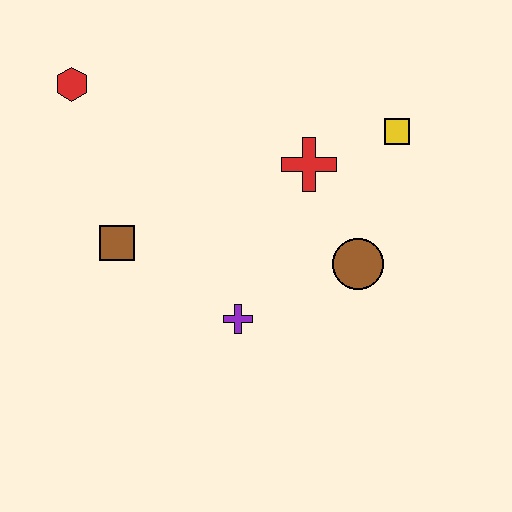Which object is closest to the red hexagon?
The brown square is closest to the red hexagon.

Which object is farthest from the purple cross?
The red hexagon is farthest from the purple cross.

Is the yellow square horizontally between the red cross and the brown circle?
No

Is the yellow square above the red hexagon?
No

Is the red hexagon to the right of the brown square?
No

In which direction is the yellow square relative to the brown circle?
The yellow square is above the brown circle.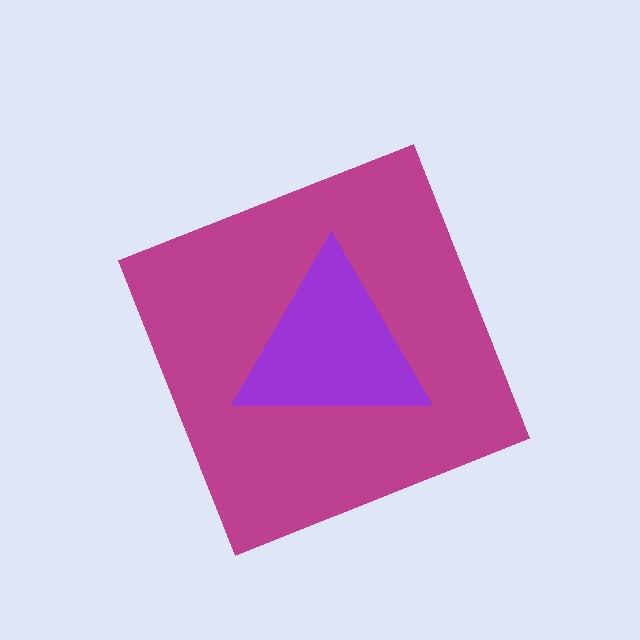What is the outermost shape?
The magenta diamond.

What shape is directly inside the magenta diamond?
The purple triangle.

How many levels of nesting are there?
2.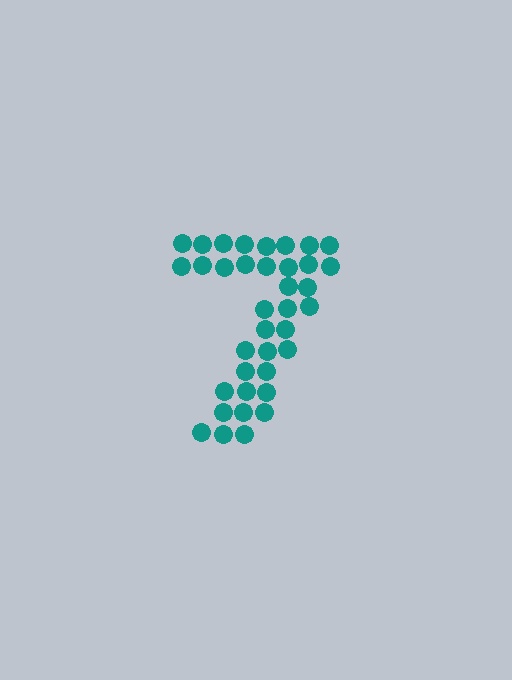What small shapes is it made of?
It is made of small circles.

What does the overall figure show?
The overall figure shows the digit 7.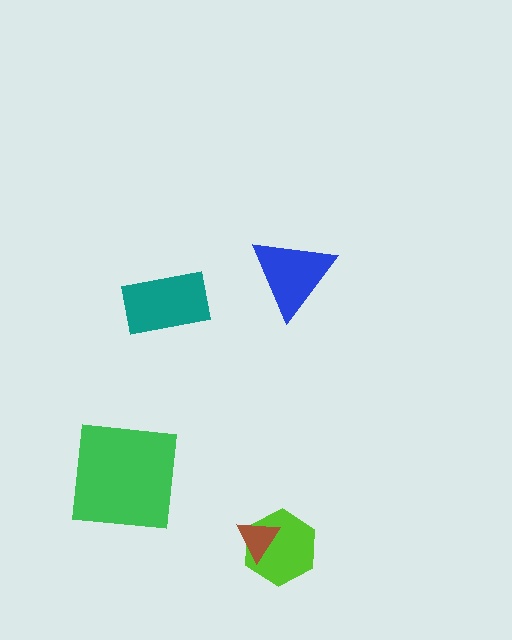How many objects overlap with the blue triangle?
0 objects overlap with the blue triangle.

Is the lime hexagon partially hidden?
Yes, it is partially covered by another shape.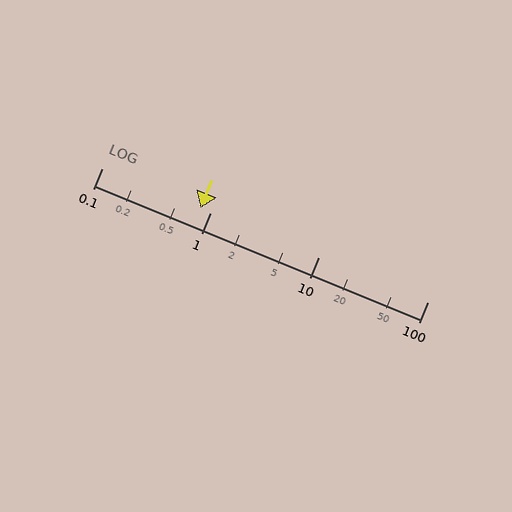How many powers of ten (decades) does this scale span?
The scale spans 3 decades, from 0.1 to 100.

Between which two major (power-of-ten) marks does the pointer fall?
The pointer is between 0.1 and 1.